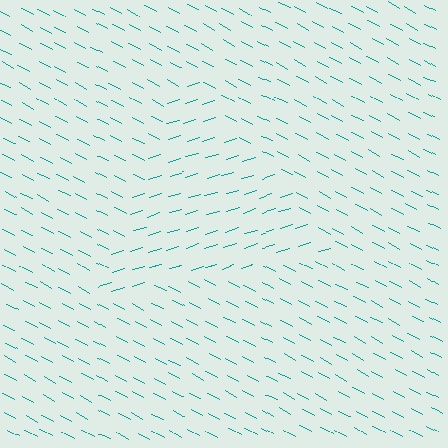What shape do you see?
I see a triangle.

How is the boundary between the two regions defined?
The boundary is defined purely by a change in line orientation (approximately 45 degrees difference). All lines are the same color and thickness.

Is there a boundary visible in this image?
Yes, there is a texture boundary formed by a change in line orientation.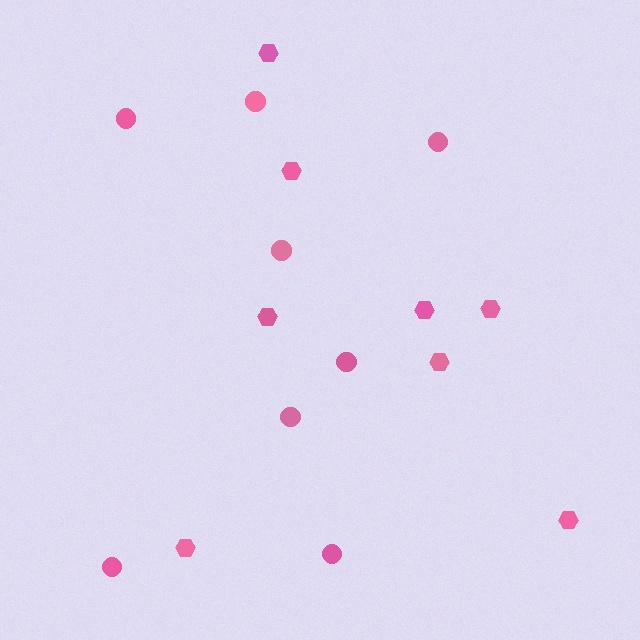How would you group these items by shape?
There are 2 groups: one group of circles (8) and one group of hexagons (8).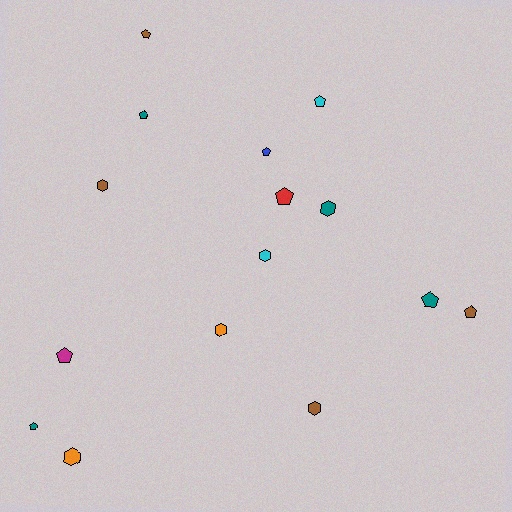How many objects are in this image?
There are 15 objects.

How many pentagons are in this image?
There are 9 pentagons.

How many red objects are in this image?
There is 1 red object.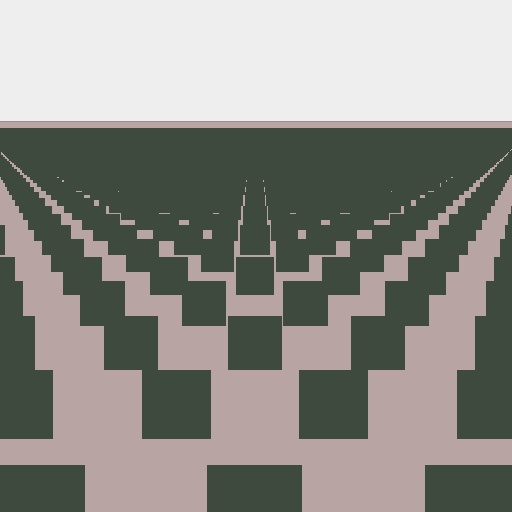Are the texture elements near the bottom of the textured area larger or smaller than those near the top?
Larger. Near the bottom, elements are closer to the viewer and appear at a bigger on-screen size.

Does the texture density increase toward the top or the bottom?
Density increases toward the top.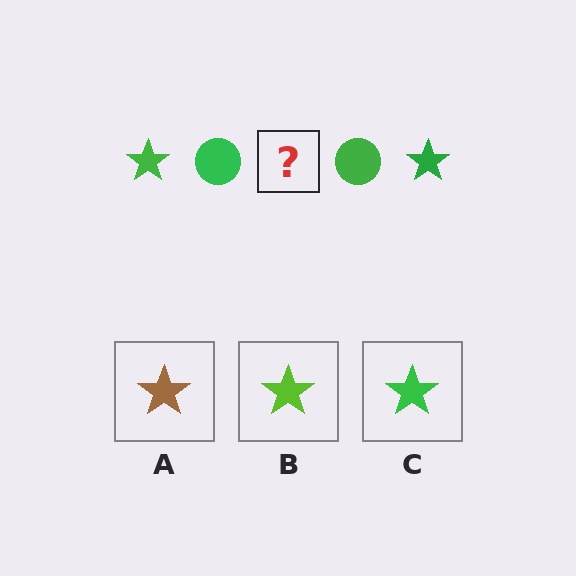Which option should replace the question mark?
Option C.